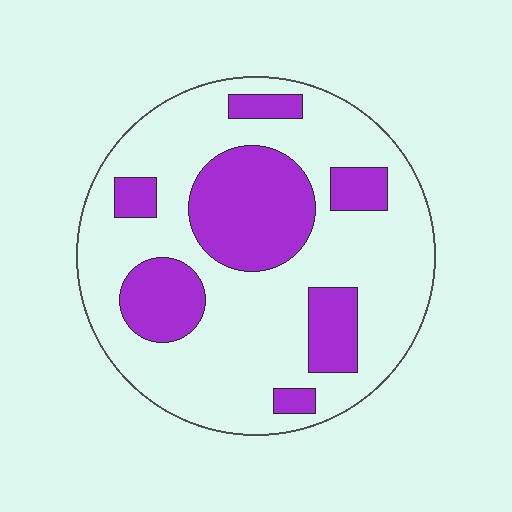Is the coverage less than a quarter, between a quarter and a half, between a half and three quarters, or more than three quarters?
Between a quarter and a half.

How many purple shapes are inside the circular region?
7.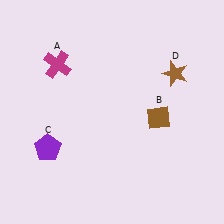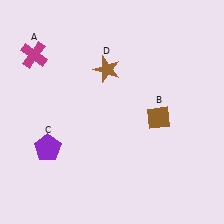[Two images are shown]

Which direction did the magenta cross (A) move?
The magenta cross (A) moved left.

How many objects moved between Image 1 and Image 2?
2 objects moved between the two images.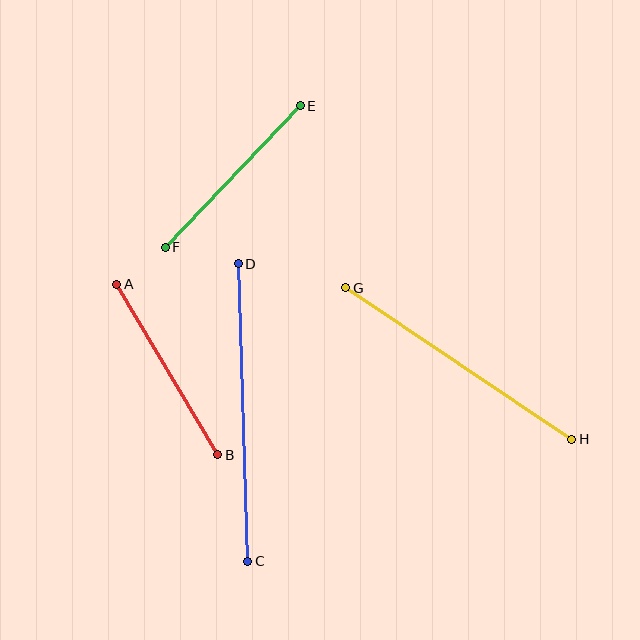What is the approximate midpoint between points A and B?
The midpoint is at approximately (167, 369) pixels.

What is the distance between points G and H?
The distance is approximately 272 pixels.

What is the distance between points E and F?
The distance is approximately 196 pixels.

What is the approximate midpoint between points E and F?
The midpoint is at approximately (233, 177) pixels.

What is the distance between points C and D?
The distance is approximately 298 pixels.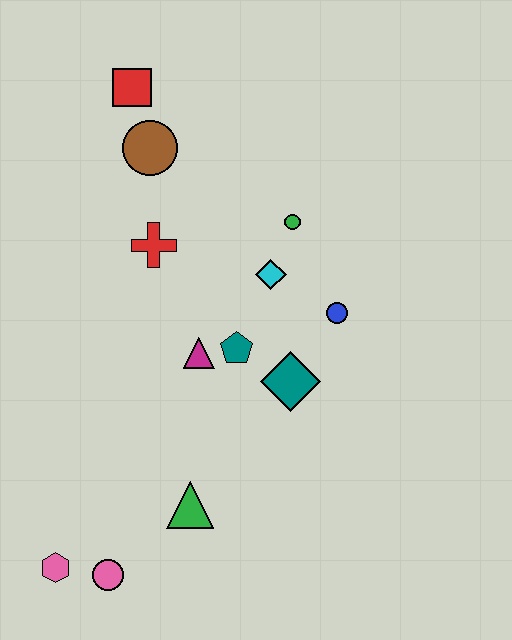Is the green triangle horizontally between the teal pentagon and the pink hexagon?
Yes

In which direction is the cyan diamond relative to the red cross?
The cyan diamond is to the right of the red cross.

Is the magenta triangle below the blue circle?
Yes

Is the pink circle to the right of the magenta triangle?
No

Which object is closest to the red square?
The brown circle is closest to the red square.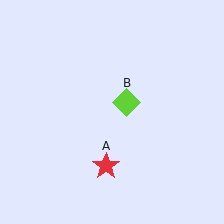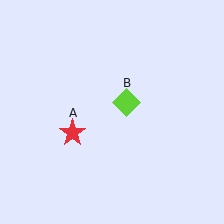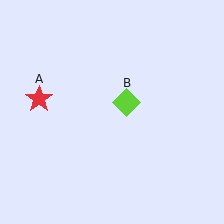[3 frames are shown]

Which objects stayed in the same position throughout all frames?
Lime diamond (object B) remained stationary.